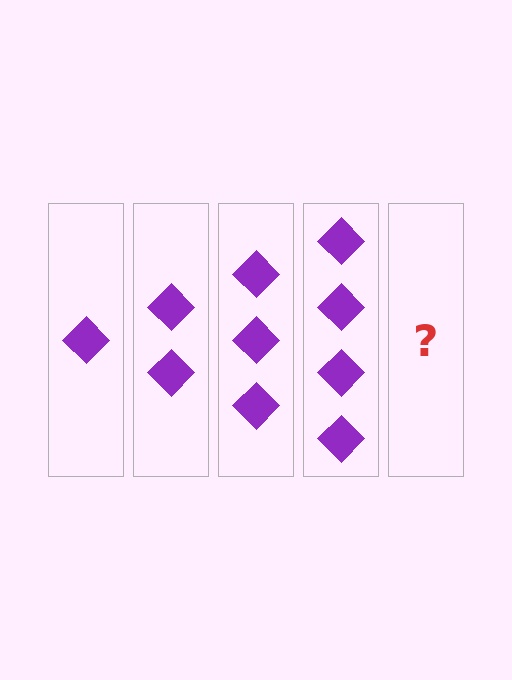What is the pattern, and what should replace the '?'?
The pattern is that each step adds one more diamond. The '?' should be 5 diamonds.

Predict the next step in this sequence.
The next step is 5 diamonds.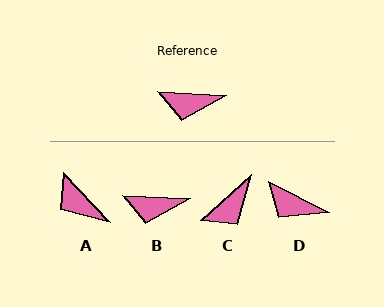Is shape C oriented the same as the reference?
No, it is off by about 45 degrees.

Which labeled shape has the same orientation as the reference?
B.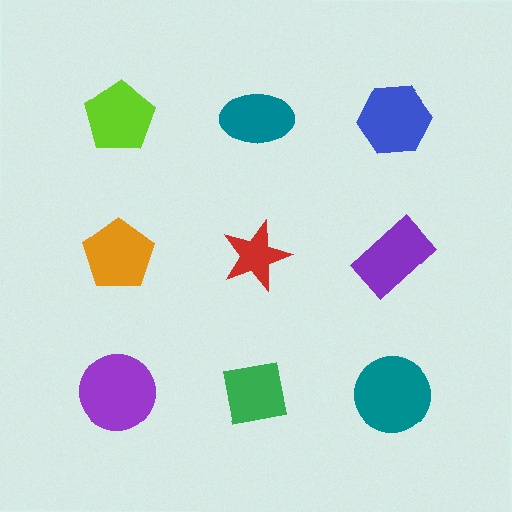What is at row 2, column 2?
A red star.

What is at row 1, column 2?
A teal ellipse.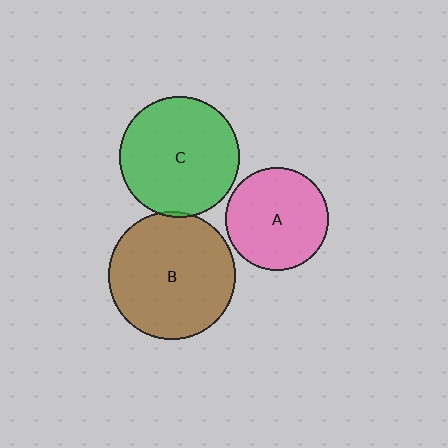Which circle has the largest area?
Circle B (brown).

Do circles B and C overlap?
Yes.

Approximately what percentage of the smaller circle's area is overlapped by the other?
Approximately 5%.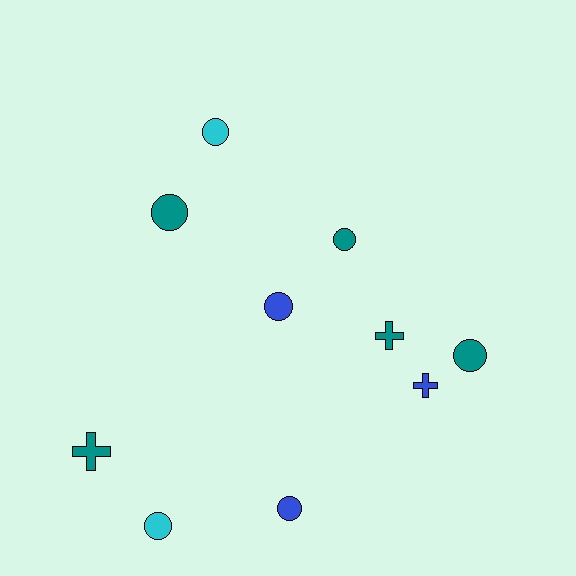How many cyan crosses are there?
There are no cyan crosses.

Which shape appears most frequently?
Circle, with 7 objects.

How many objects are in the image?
There are 10 objects.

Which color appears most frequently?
Teal, with 5 objects.